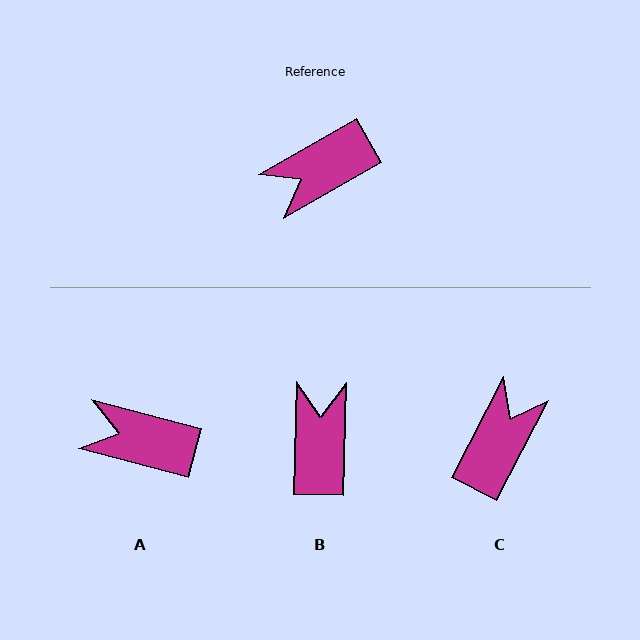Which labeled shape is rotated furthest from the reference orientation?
C, about 147 degrees away.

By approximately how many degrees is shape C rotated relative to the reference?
Approximately 147 degrees clockwise.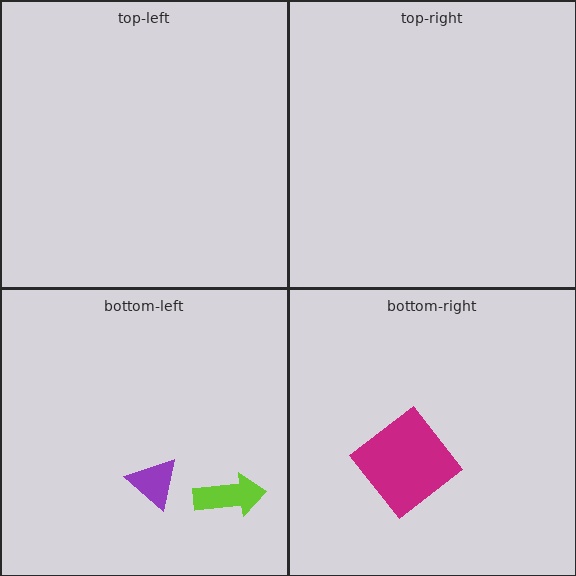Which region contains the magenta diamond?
The bottom-right region.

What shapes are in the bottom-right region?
The magenta diamond.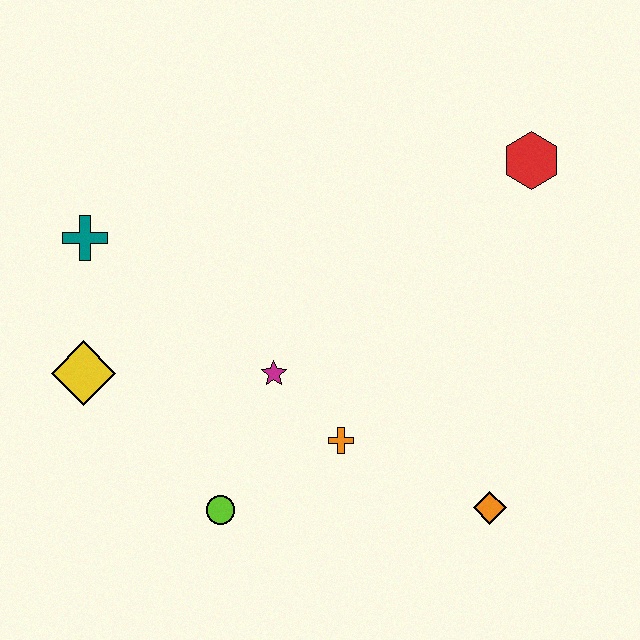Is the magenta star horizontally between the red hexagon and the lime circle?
Yes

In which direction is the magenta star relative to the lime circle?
The magenta star is above the lime circle.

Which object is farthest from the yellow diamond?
The red hexagon is farthest from the yellow diamond.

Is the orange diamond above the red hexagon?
No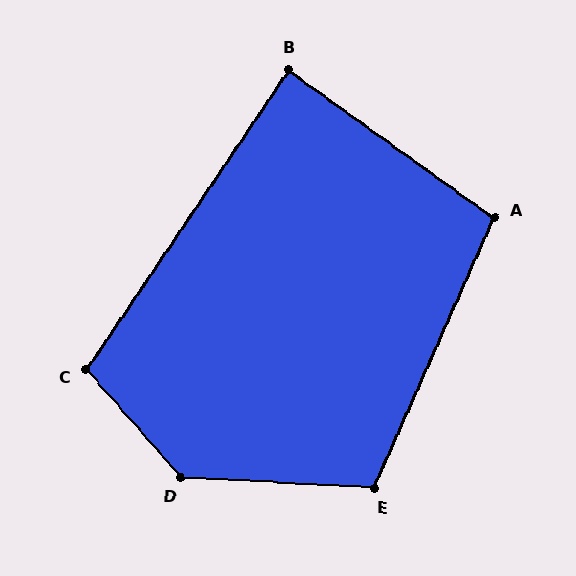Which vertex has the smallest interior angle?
B, at approximately 88 degrees.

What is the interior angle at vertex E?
Approximately 111 degrees (obtuse).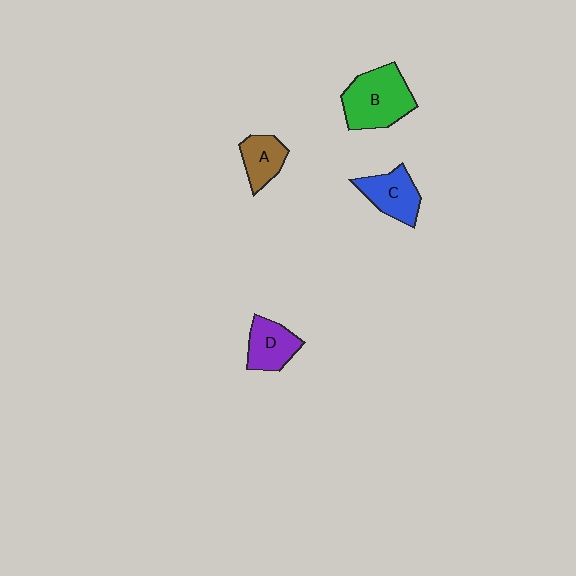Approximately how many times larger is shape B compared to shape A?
Approximately 1.9 times.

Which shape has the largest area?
Shape B (green).